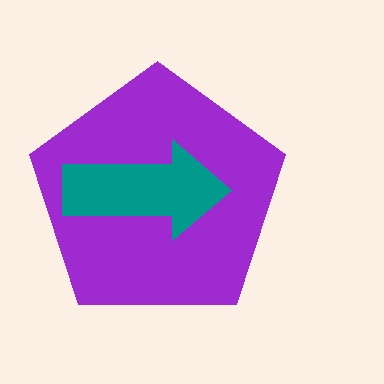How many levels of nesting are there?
2.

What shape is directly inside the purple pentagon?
The teal arrow.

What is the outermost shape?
The purple pentagon.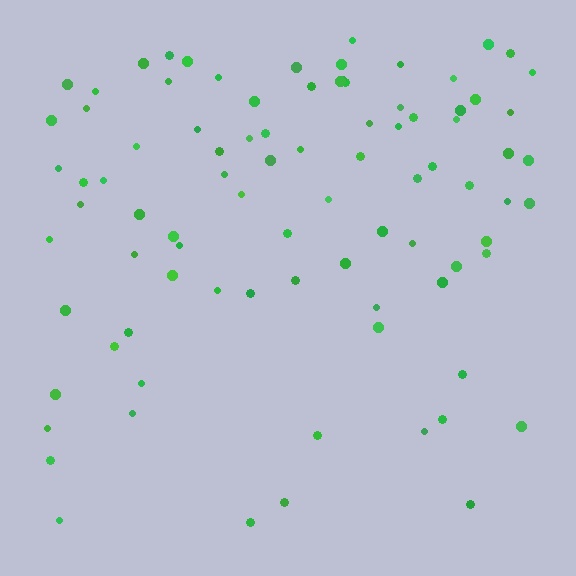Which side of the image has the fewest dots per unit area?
The bottom.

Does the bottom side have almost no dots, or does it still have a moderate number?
Still a moderate number, just noticeably fewer than the top.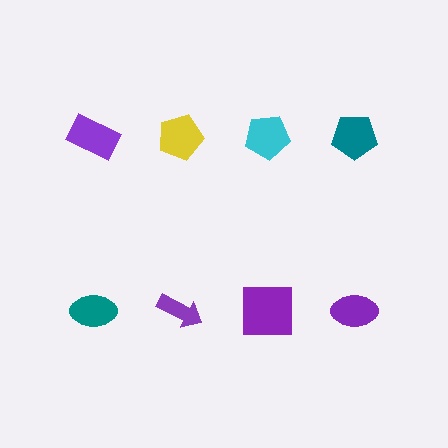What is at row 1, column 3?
A cyan pentagon.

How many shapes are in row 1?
4 shapes.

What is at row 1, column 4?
A teal pentagon.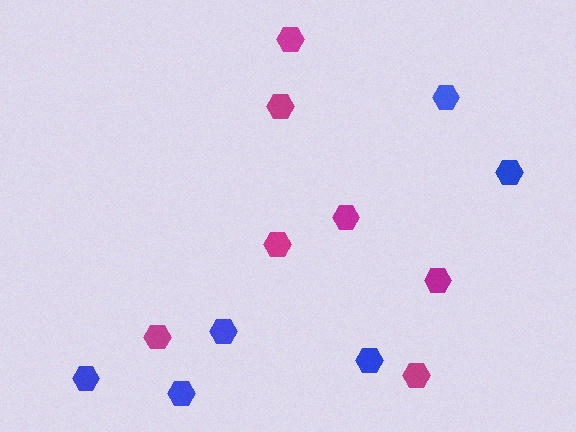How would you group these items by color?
There are 2 groups: one group of magenta hexagons (7) and one group of blue hexagons (6).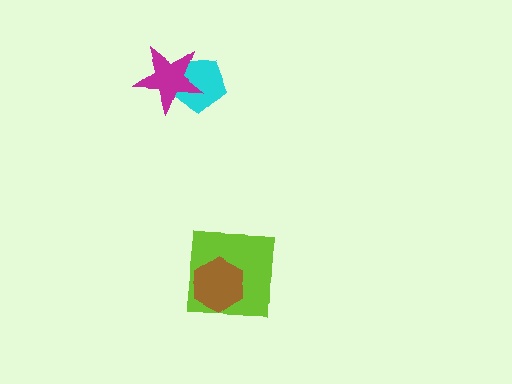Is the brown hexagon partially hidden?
No, no other shape covers it.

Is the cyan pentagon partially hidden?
Yes, it is partially covered by another shape.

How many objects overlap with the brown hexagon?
1 object overlaps with the brown hexagon.